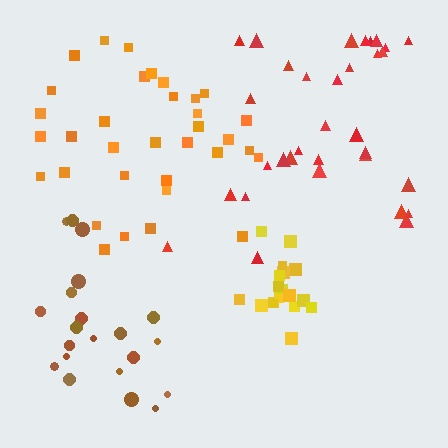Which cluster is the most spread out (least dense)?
Red.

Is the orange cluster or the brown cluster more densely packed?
Brown.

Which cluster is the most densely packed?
Yellow.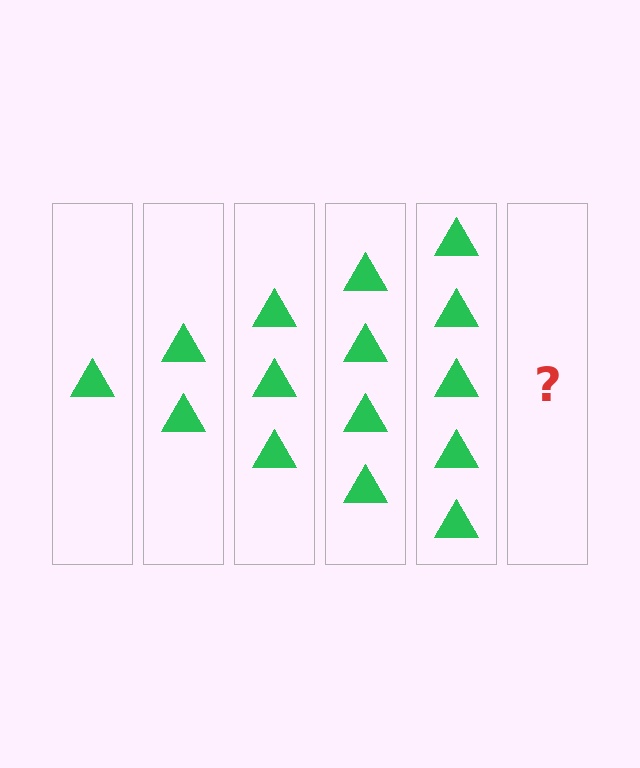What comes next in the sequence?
The next element should be 6 triangles.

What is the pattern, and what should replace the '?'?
The pattern is that each step adds one more triangle. The '?' should be 6 triangles.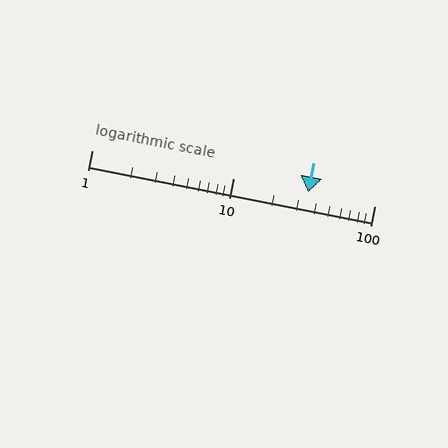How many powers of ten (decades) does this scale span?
The scale spans 2 decades, from 1 to 100.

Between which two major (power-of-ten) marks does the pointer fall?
The pointer is between 10 and 100.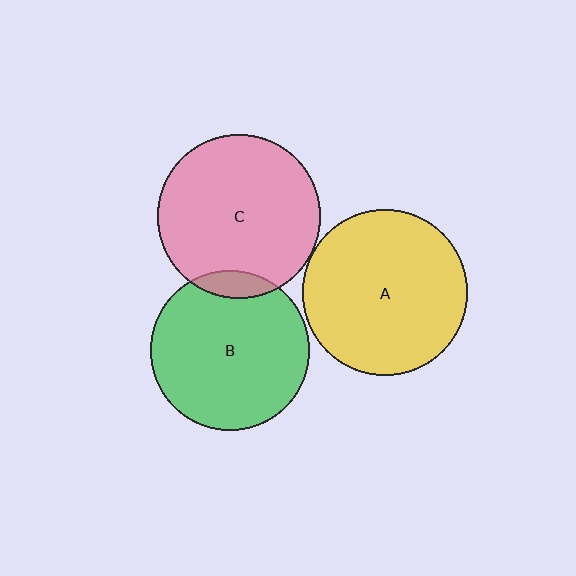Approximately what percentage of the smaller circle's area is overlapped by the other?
Approximately 10%.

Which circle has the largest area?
Circle A (yellow).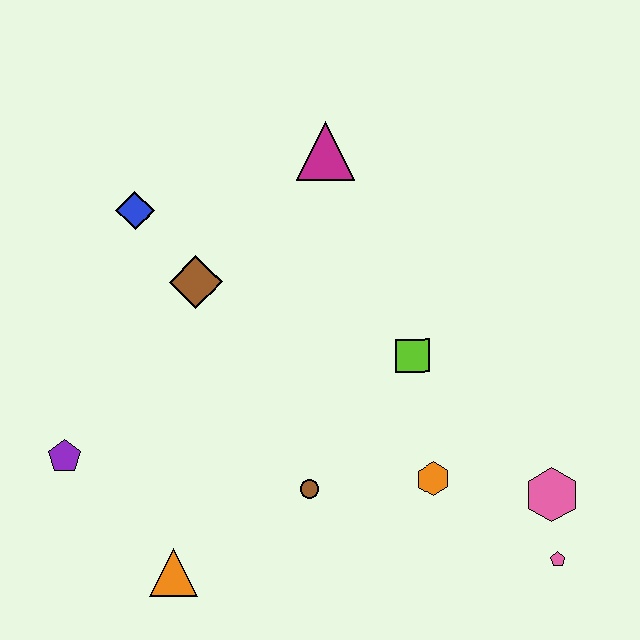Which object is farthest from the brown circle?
The magenta triangle is farthest from the brown circle.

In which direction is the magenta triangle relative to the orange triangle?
The magenta triangle is above the orange triangle.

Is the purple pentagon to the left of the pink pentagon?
Yes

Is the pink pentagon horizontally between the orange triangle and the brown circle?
No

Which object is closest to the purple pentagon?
The orange triangle is closest to the purple pentagon.